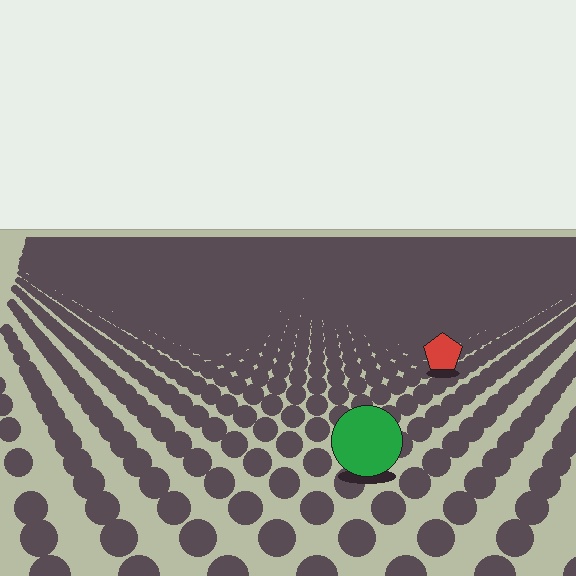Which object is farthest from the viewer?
The red pentagon is farthest from the viewer. It appears smaller and the ground texture around it is denser.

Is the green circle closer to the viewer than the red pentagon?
Yes. The green circle is closer — you can tell from the texture gradient: the ground texture is coarser near it.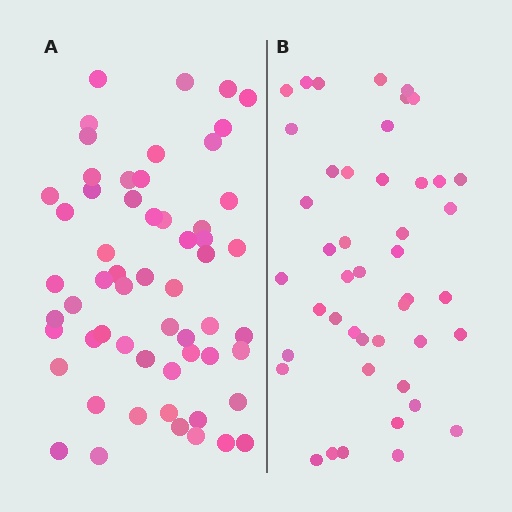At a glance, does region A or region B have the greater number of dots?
Region A (the left region) has more dots.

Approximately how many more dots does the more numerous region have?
Region A has approximately 15 more dots than region B.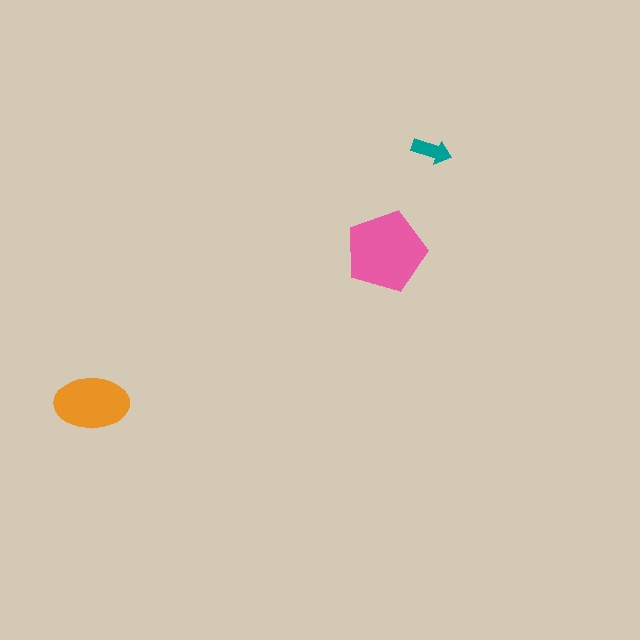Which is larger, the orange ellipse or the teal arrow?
The orange ellipse.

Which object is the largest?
The pink pentagon.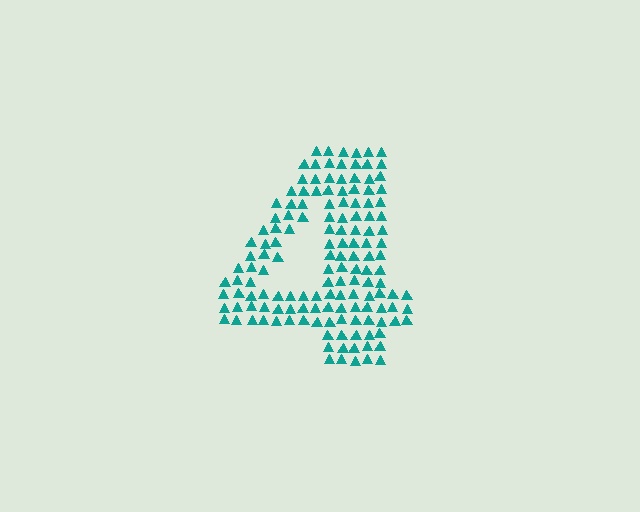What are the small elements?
The small elements are triangles.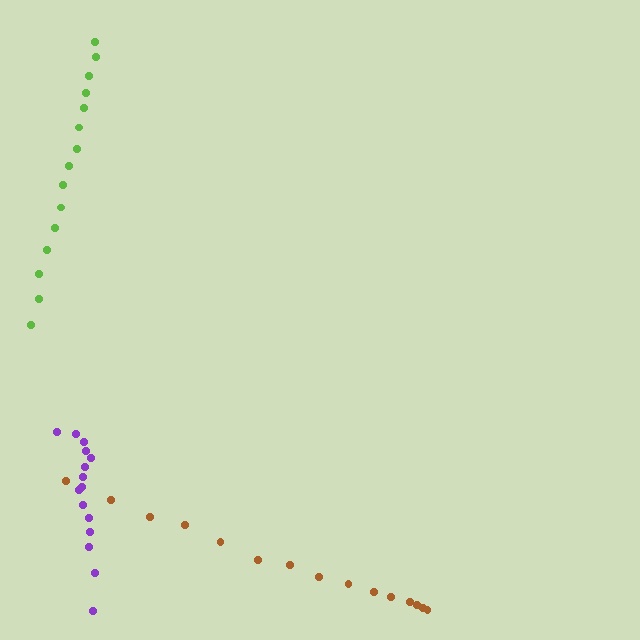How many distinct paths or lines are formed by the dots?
There are 3 distinct paths.